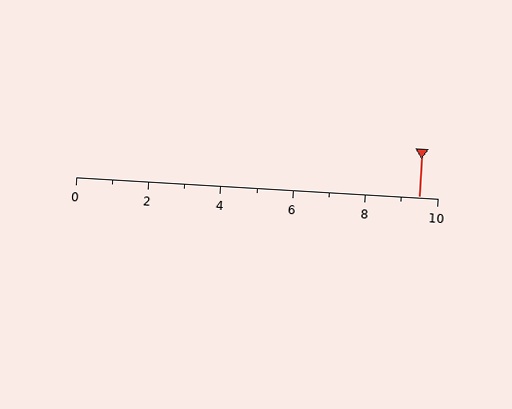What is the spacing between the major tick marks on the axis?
The major ticks are spaced 2 apart.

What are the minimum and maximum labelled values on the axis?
The axis runs from 0 to 10.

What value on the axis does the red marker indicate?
The marker indicates approximately 9.5.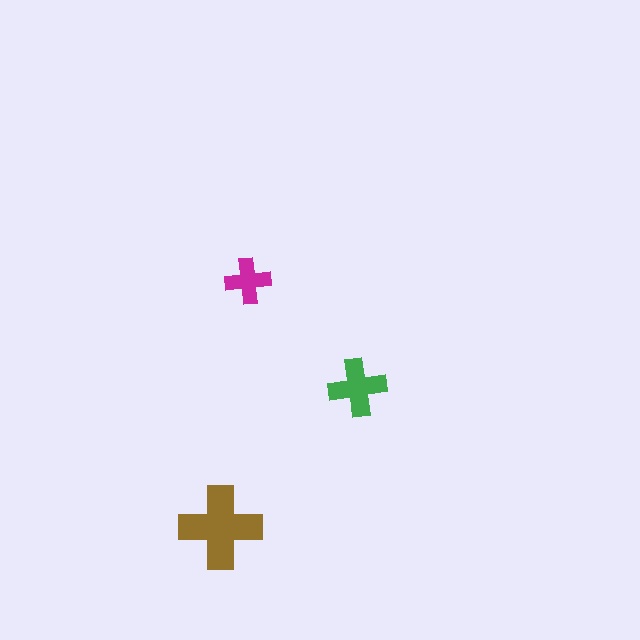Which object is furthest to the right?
The green cross is rightmost.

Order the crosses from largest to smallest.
the brown one, the green one, the magenta one.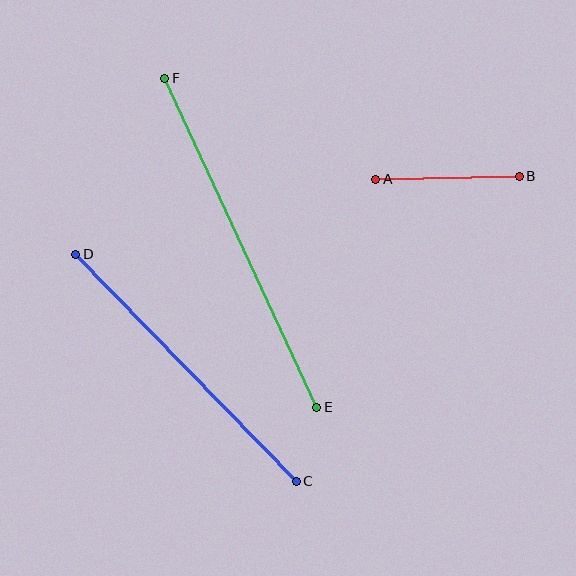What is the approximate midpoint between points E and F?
The midpoint is at approximately (241, 243) pixels.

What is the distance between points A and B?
The distance is approximately 144 pixels.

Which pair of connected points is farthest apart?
Points E and F are farthest apart.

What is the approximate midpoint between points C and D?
The midpoint is at approximately (186, 368) pixels.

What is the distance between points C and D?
The distance is approximately 317 pixels.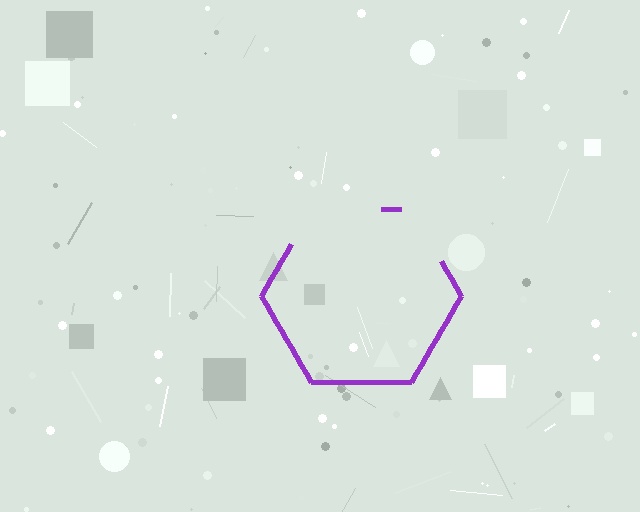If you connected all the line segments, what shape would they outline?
They would outline a hexagon.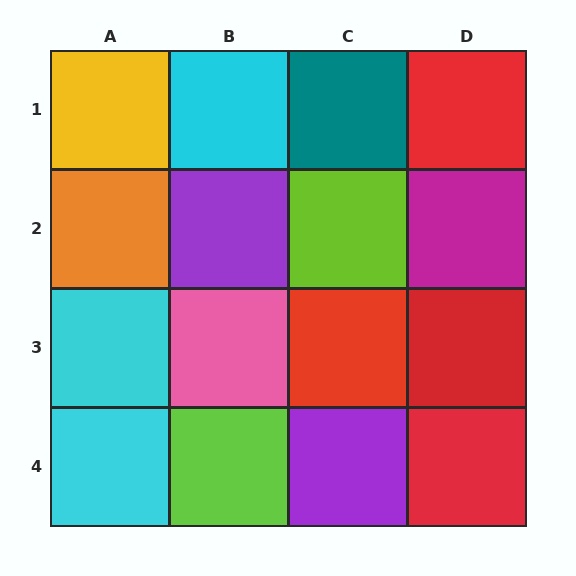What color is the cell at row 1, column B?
Cyan.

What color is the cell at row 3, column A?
Cyan.